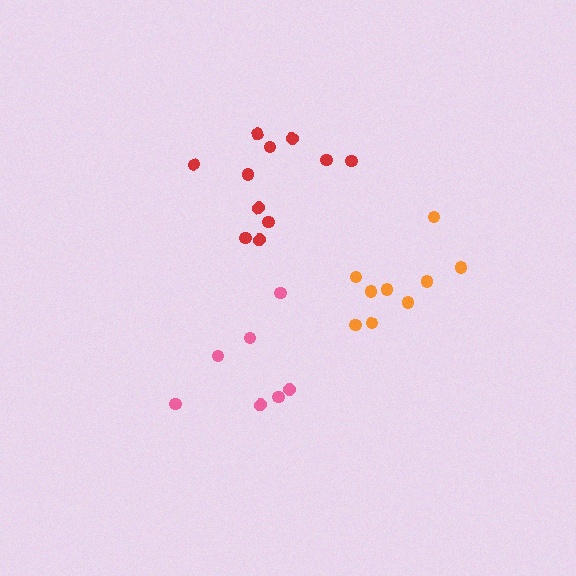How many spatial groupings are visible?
There are 3 spatial groupings.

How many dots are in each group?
Group 1: 7 dots, Group 2: 11 dots, Group 3: 9 dots (27 total).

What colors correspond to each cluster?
The clusters are colored: pink, red, orange.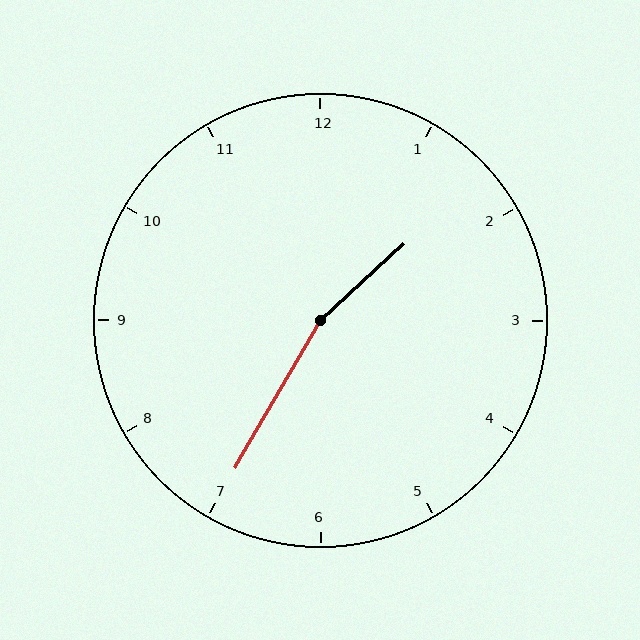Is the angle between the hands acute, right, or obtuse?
It is obtuse.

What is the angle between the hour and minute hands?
Approximately 162 degrees.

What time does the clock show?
1:35.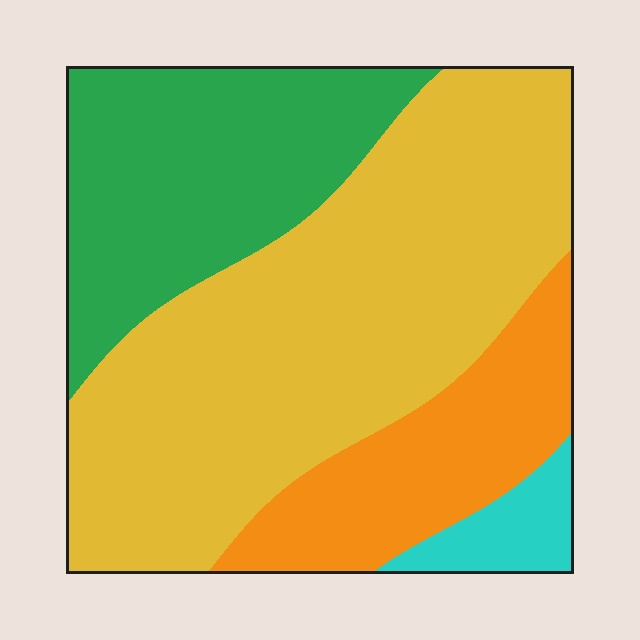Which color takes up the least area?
Cyan, at roughly 5%.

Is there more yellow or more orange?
Yellow.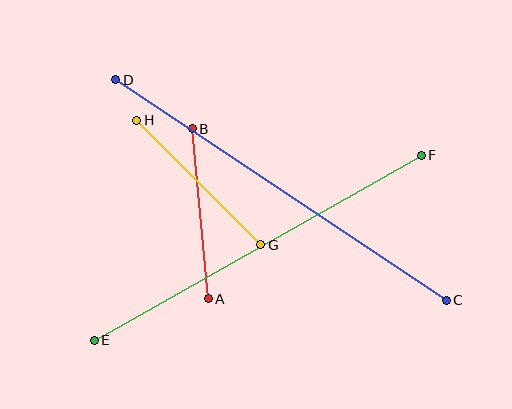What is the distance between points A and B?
The distance is approximately 171 pixels.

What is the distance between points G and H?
The distance is approximately 176 pixels.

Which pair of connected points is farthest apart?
Points C and D are farthest apart.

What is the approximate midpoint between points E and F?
The midpoint is at approximately (258, 248) pixels.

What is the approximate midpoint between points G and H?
The midpoint is at approximately (199, 183) pixels.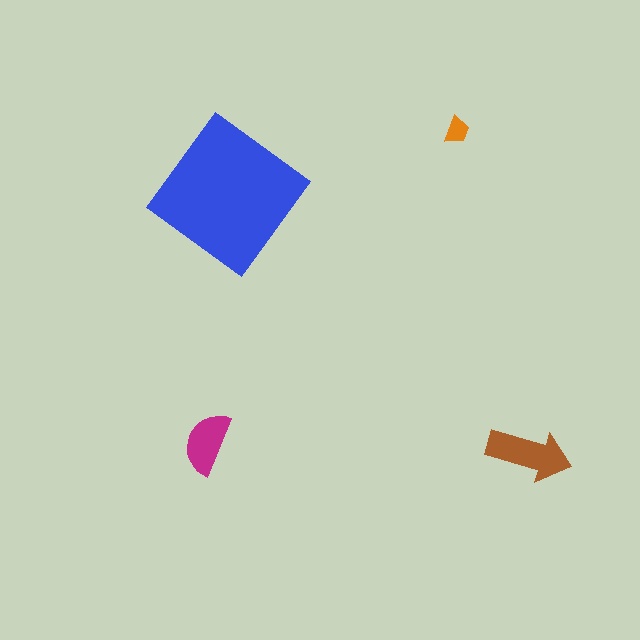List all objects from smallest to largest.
The orange trapezoid, the magenta semicircle, the brown arrow, the blue diamond.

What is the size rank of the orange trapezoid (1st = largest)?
4th.